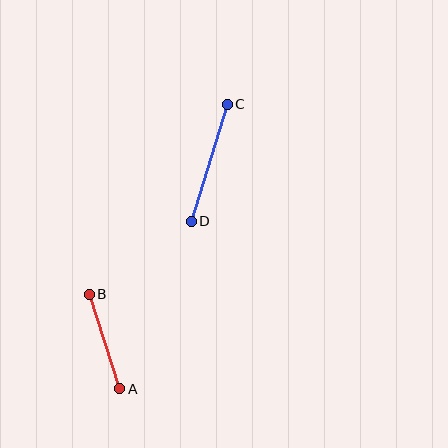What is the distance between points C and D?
The distance is approximately 123 pixels.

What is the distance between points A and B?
The distance is approximately 99 pixels.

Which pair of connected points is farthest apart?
Points C and D are farthest apart.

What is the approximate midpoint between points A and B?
The midpoint is at approximately (105, 342) pixels.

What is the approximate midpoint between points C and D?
The midpoint is at approximately (209, 163) pixels.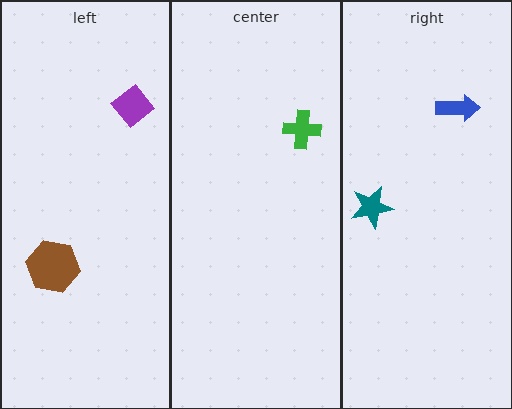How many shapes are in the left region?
2.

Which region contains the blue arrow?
The right region.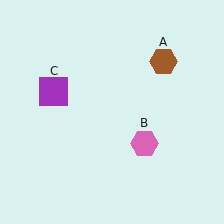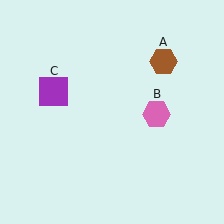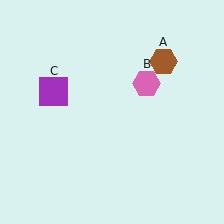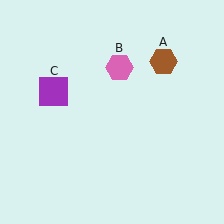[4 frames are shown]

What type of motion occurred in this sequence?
The pink hexagon (object B) rotated counterclockwise around the center of the scene.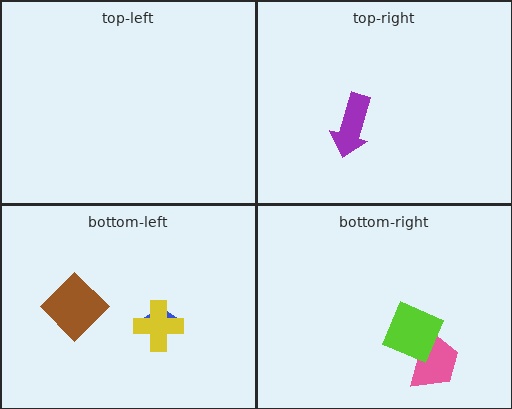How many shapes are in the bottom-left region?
3.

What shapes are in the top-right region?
The purple arrow.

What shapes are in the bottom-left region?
The blue semicircle, the brown diamond, the yellow cross.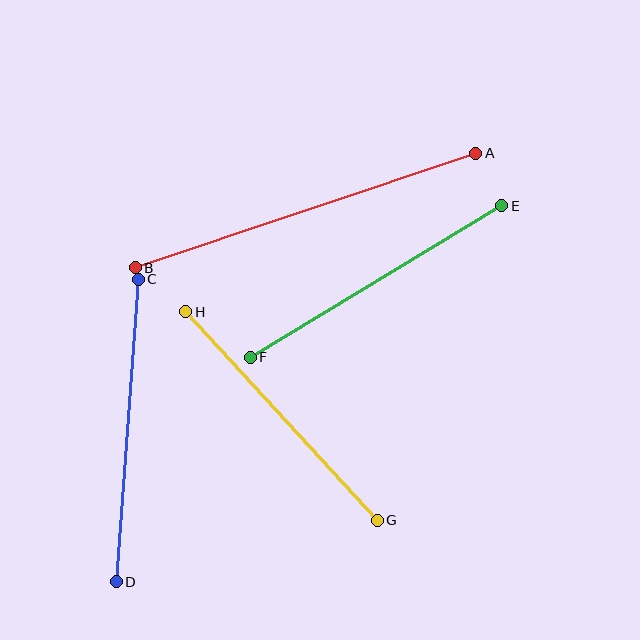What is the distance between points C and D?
The distance is approximately 303 pixels.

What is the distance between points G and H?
The distance is approximately 283 pixels.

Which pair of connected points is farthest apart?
Points A and B are farthest apart.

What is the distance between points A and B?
The distance is approximately 359 pixels.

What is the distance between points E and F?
The distance is approximately 294 pixels.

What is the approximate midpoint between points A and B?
The midpoint is at approximately (306, 211) pixels.